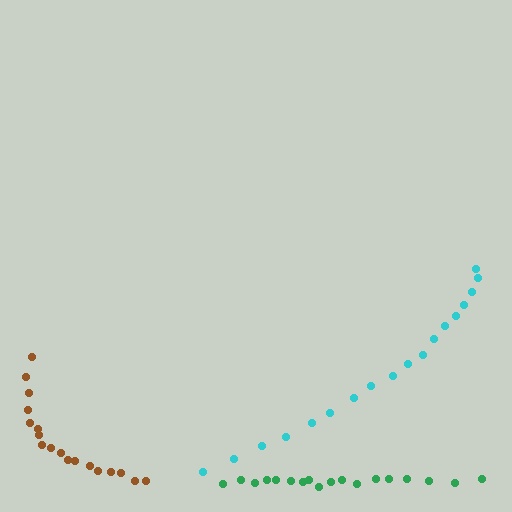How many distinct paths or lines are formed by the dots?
There are 3 distinct paths.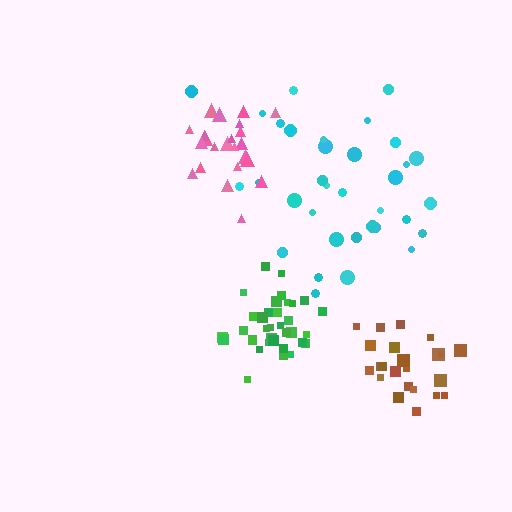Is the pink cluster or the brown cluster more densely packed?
Pink.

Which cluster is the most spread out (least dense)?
Cyan.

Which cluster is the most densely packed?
Green.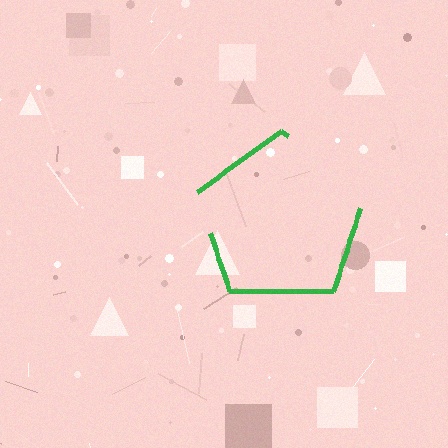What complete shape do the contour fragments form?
The contour fragments form a pentagon.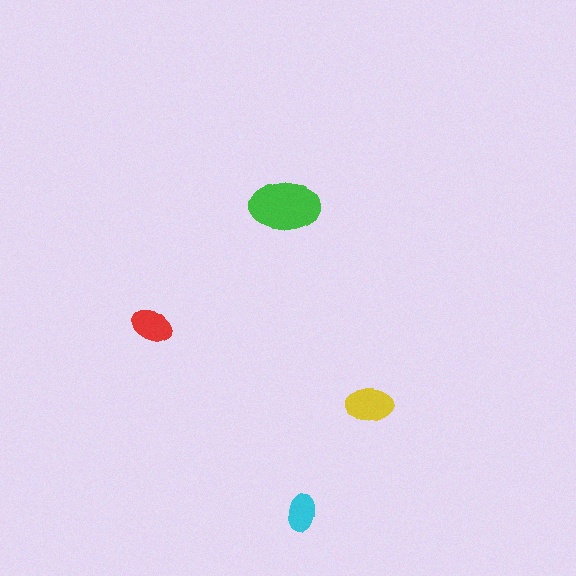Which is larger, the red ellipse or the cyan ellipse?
The red one.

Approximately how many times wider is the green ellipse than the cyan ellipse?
About 2 times wider.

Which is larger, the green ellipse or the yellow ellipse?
The green one.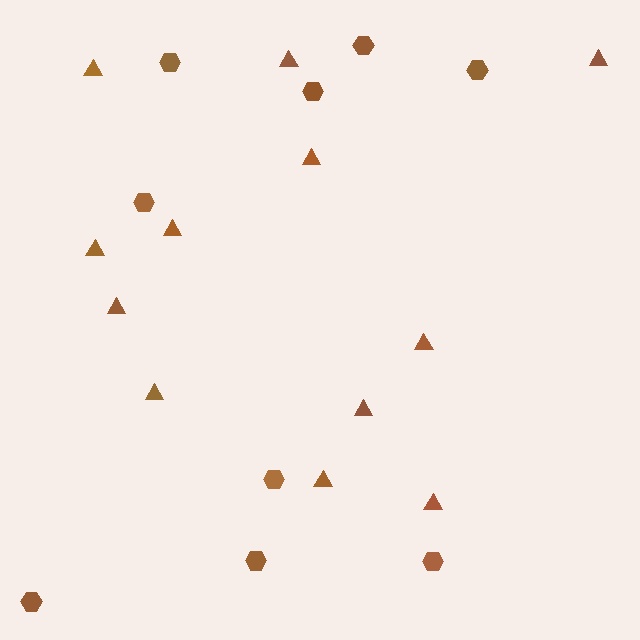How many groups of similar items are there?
There are 2 groups: one group of hexagons (9) and one group of triangles (12).